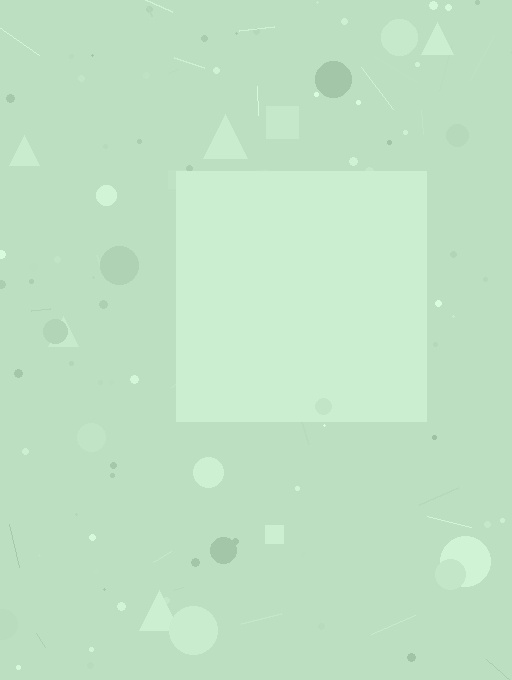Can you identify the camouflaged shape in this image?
The camouflaged shape is a square.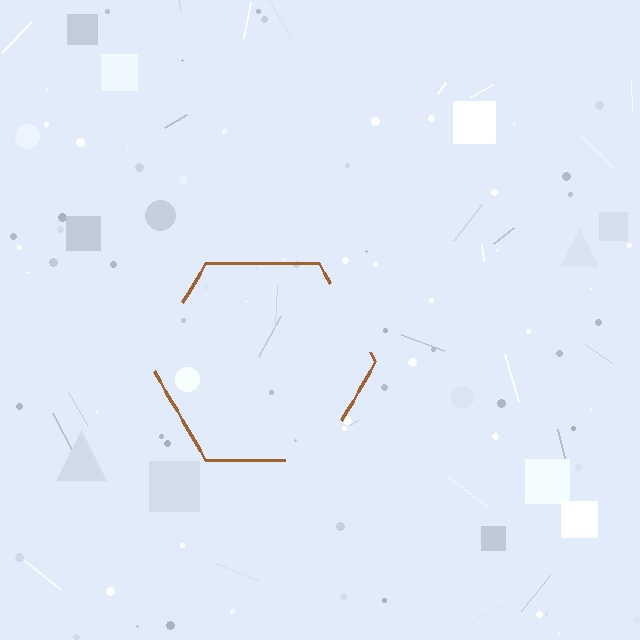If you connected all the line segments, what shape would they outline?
They would outline a hexagon.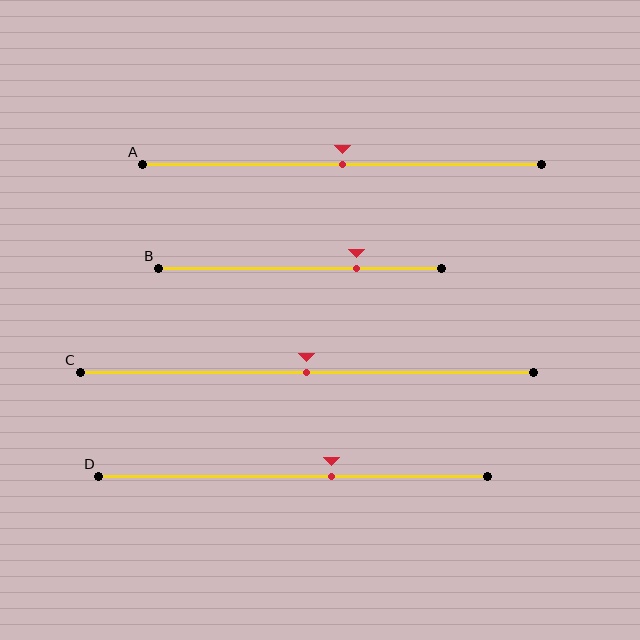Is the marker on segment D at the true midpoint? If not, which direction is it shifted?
No, the marker on segment D is shifted to the right by about 10% of the segment length.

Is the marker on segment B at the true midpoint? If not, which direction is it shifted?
No, the marker on segment B is shifted to the right by about 20% of the segment length.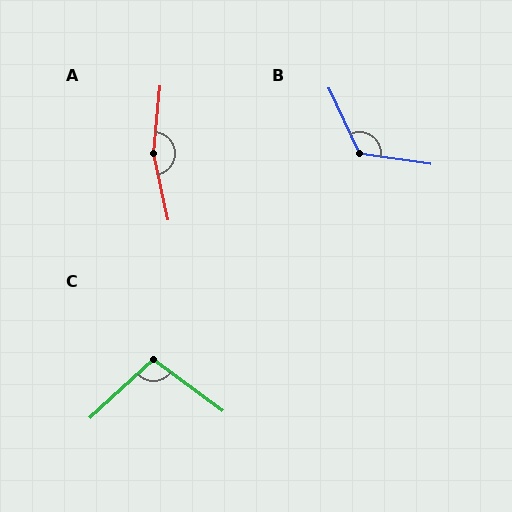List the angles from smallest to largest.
C (101°), B (123°), A (162°).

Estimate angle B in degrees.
Approximately 123 degrees.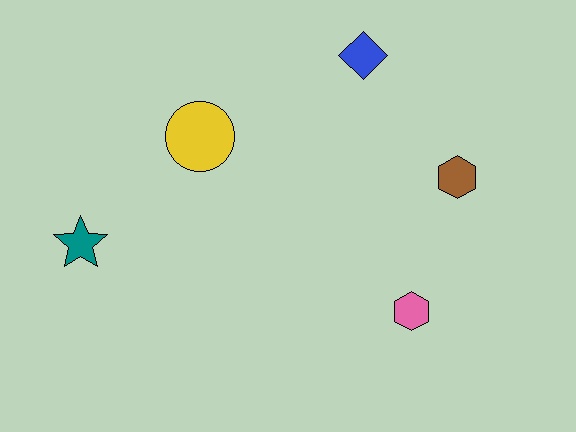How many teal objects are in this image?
There is 1 teal object.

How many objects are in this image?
There are 5 objects.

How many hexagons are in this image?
There are 2 hexagons.